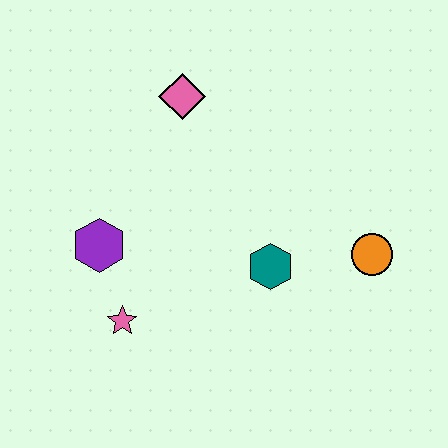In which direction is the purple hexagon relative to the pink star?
The purple hexagon is above the pink star.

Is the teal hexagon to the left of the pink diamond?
No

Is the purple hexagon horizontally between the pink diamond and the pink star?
No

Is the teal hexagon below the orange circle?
Yes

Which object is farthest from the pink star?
The orange circle is farthest from the pink star.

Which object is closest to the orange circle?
The teal hexagon is closest to the orange circle.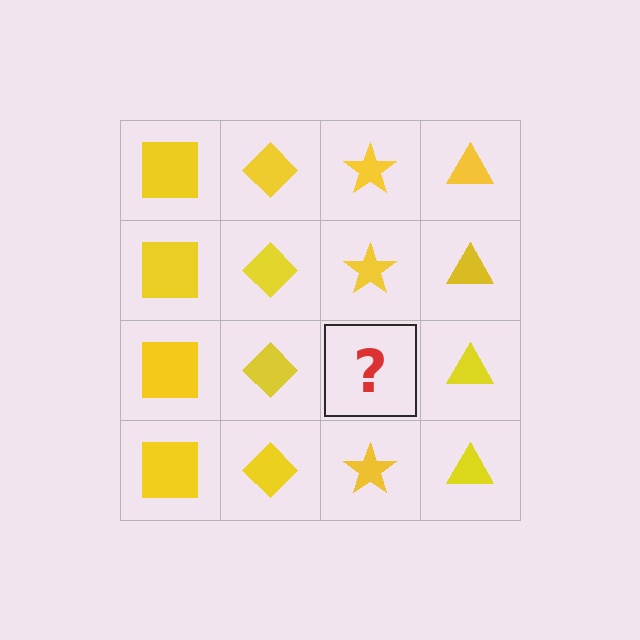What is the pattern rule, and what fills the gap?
The rule is that each column has a consistent shape. The gap should be filled with a yellow star.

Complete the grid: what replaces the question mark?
The question mark should be replaced with a yellow star.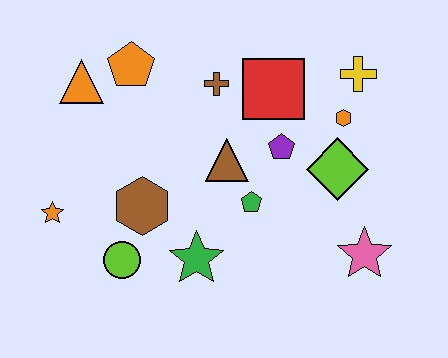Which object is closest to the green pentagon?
The brown triangle is closest to the green pentagon.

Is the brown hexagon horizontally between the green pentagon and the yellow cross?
No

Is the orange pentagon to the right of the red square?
No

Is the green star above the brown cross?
No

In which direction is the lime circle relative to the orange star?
The lime circle is to the right of the orange star.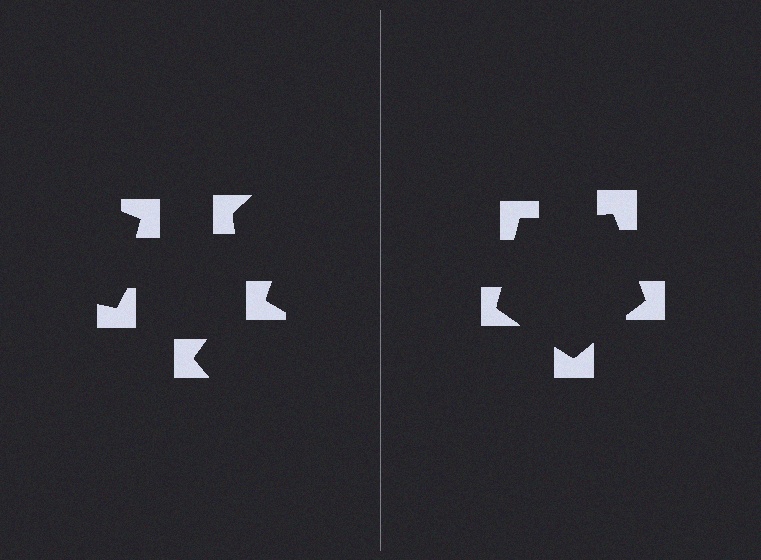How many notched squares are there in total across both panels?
10 — 5 on each side.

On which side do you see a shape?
An illusory pentagon appears on the right side. On the left side the wedge cuts are rotated, so no coherent shape forms.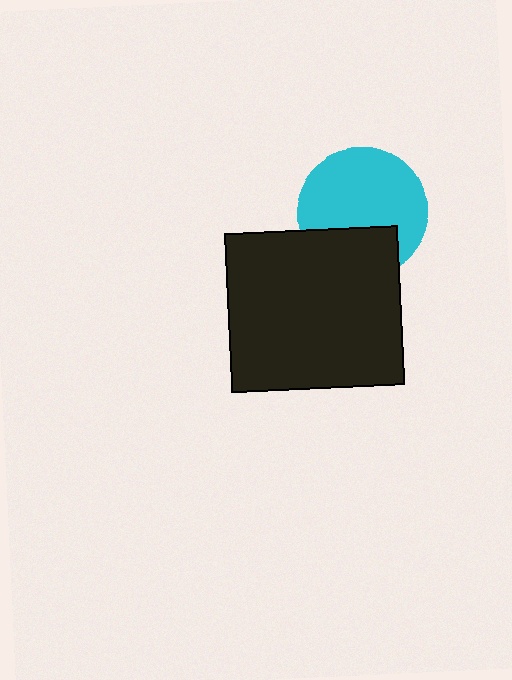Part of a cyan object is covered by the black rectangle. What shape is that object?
It is a circle.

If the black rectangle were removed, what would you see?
You would see the complete cyan circle.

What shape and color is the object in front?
The object in front is a black rectangle.